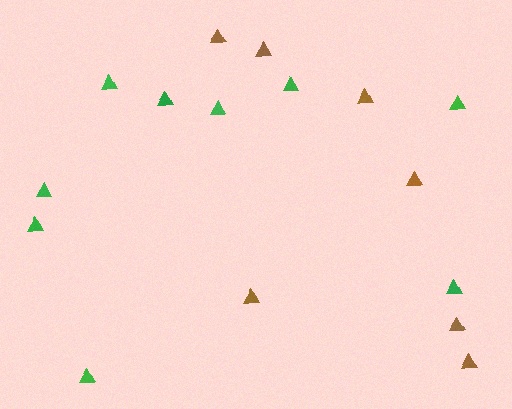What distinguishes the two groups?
There are 2 groups: one group of brown triangles (7) and one group of green triangles (9).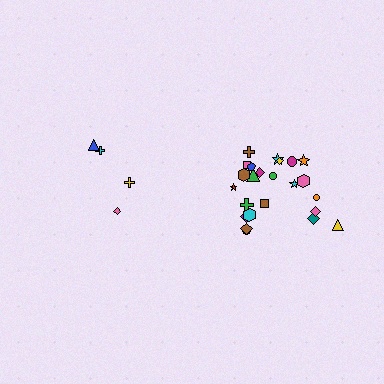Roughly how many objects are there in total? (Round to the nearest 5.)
Roughly 30 objects in total.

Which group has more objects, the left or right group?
The right group.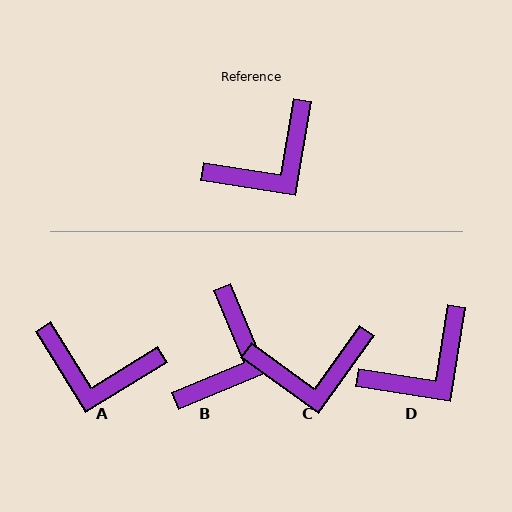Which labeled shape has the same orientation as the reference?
D.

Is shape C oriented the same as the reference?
No, it is off by about 27 degrees.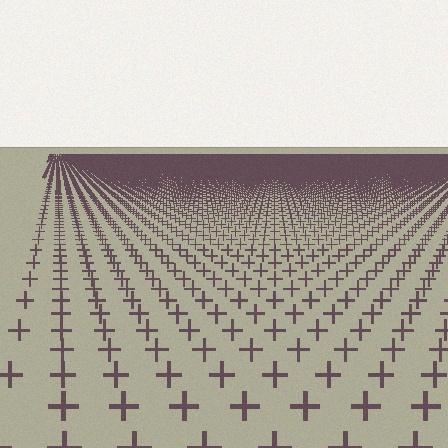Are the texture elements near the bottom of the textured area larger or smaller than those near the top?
Larger. Near the bottom, elements are closer to the viewer and appear at a bigger on-screen size.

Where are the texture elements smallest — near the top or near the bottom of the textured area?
Near the top.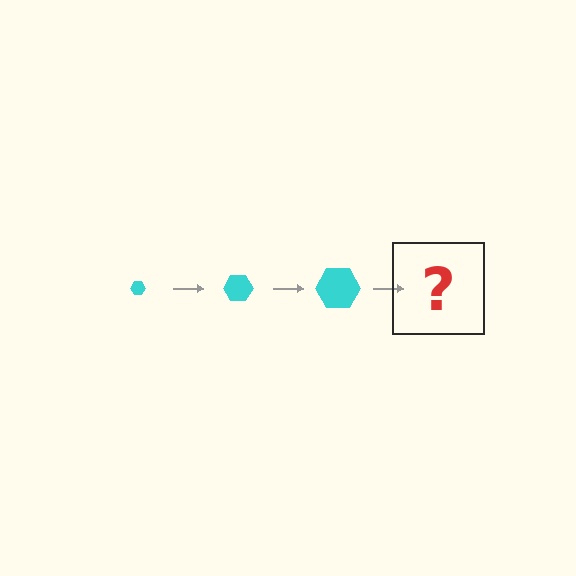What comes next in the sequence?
The next element should be a cyan hexagon, larger than the previous one.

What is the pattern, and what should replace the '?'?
The pattern is that the hexagon gets progressively larger each step. The '?' should be a cyan hexagon, larger than the previous one.